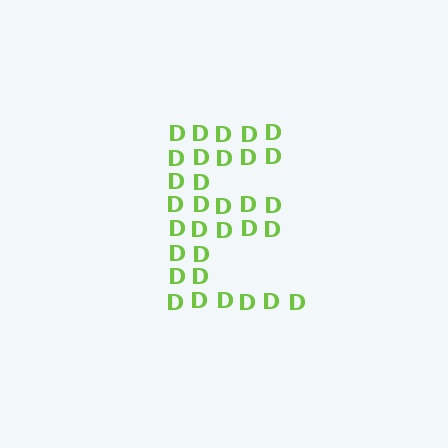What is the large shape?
The large shape is the letter E.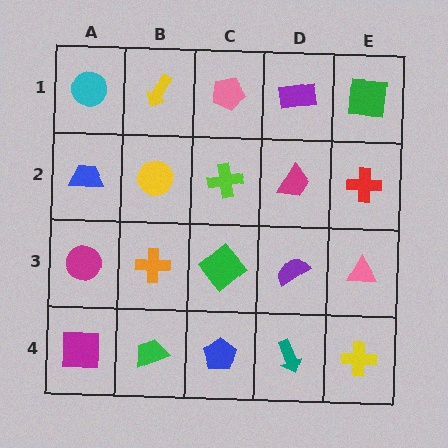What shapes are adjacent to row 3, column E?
A red cross (row 2, column E), a yellow cross (row 4, column E), a purple semicircle (row 3, column D).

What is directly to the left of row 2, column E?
A magenta trapezoid.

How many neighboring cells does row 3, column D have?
4.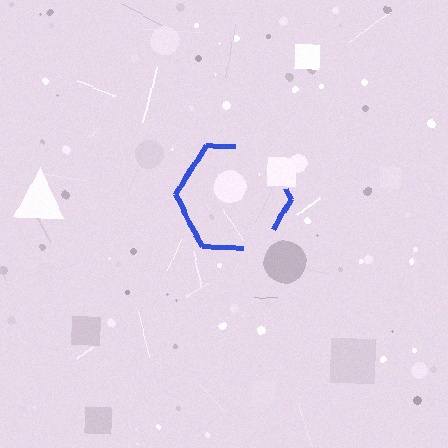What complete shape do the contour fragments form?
The contour fragments form a hexagon.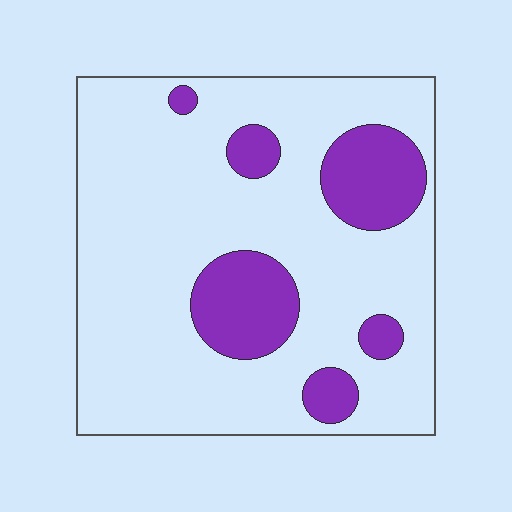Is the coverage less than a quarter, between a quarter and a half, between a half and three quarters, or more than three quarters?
Less than a quarter.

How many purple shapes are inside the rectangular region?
6.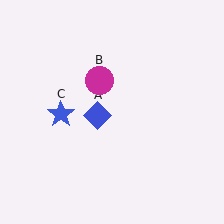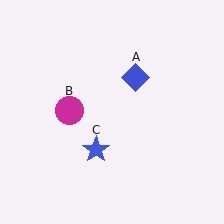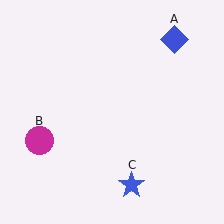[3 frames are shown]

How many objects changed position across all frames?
3 objects changed position: blue diamond (object A), magenta circle (object B), blue star (object C).